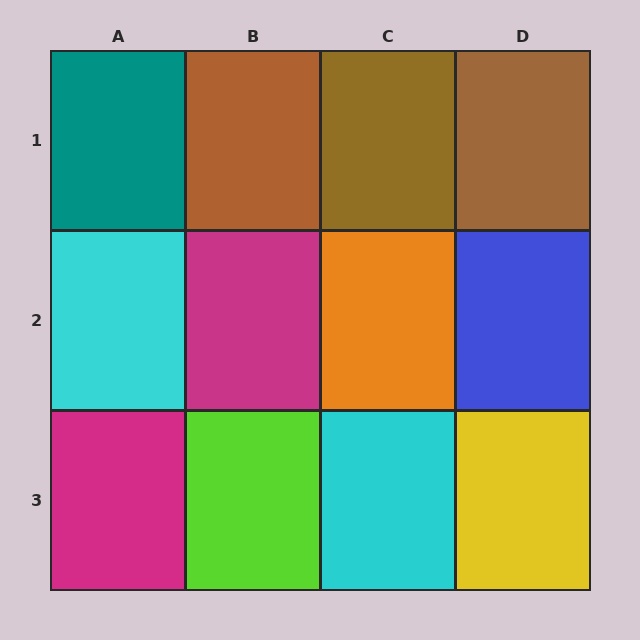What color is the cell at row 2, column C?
Orange.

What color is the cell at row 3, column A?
Magenta.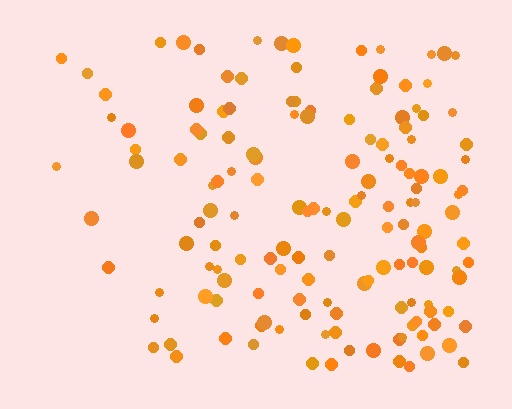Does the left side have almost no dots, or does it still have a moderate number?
Still a moderate number, just noticeably fewer than the right.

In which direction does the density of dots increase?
From left to right, with the right side densest.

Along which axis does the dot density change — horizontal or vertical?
Horizontal.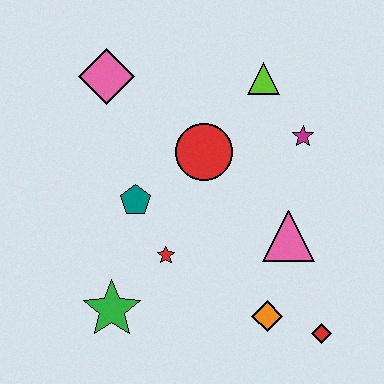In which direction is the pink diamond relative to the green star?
The pink diamond is above the green star.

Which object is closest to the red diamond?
The orange diamond is closest to the red diamond.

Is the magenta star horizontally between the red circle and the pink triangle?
No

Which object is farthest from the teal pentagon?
The red diamond is farthest from the teal pentagon.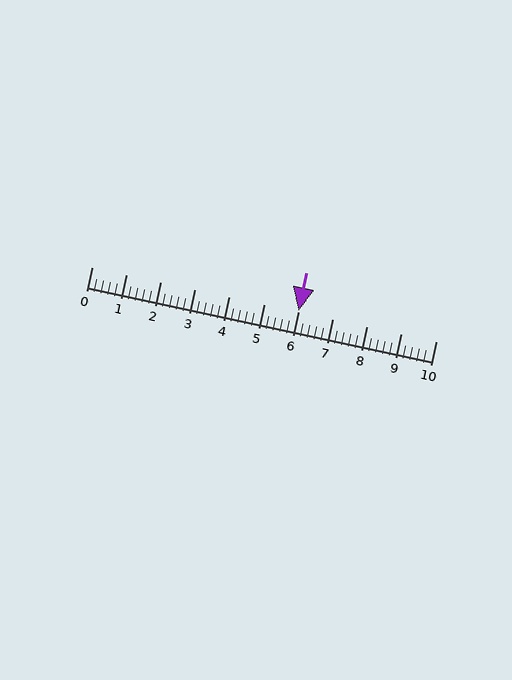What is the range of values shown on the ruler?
The ruler shows values from 0 to 10.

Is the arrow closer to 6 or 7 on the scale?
The arrow is closer to 6.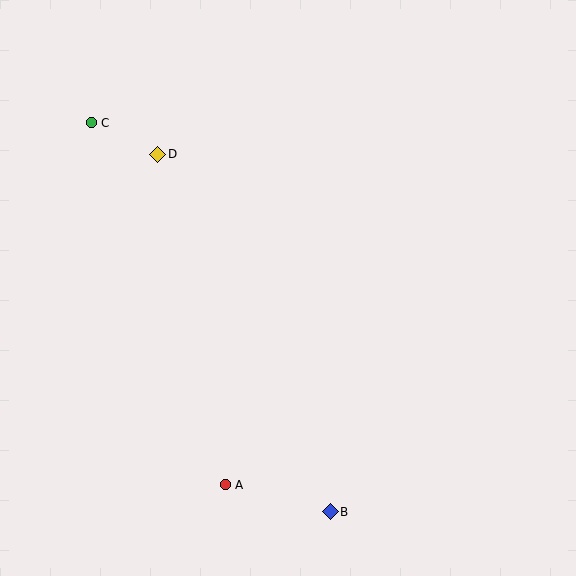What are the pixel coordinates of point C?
Point C is at (91, 123).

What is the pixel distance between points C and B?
The distance between C and B is 457 pixels.